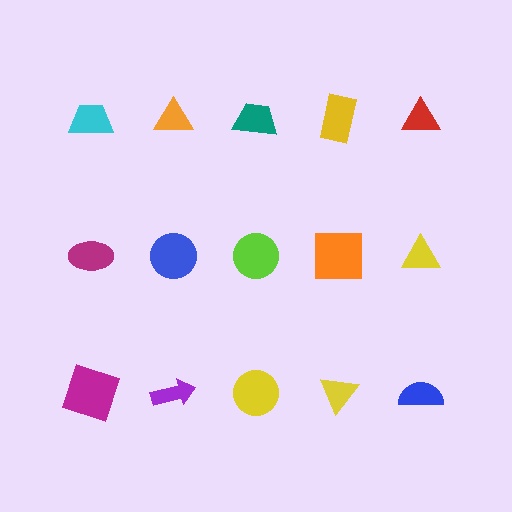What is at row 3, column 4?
A yellow triangle.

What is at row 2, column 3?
A lime circle.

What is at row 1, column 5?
A red triangle.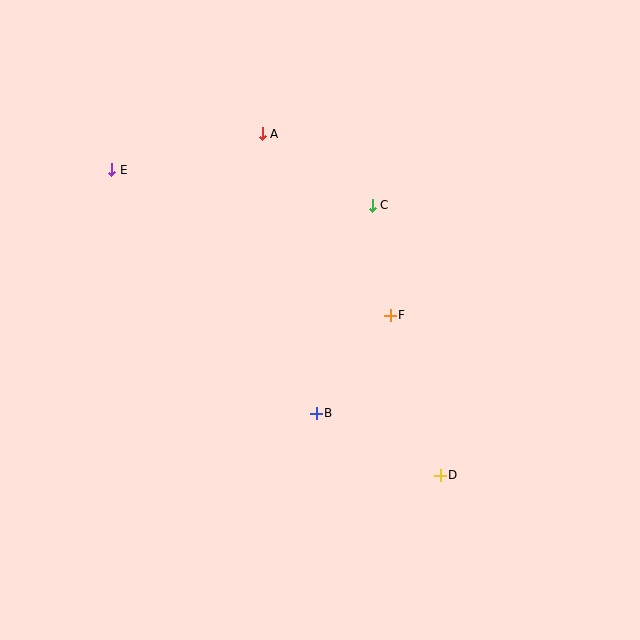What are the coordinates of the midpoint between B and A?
The midpoint between B and A is at (289, 274).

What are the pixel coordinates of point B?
Point B is at (316, 413).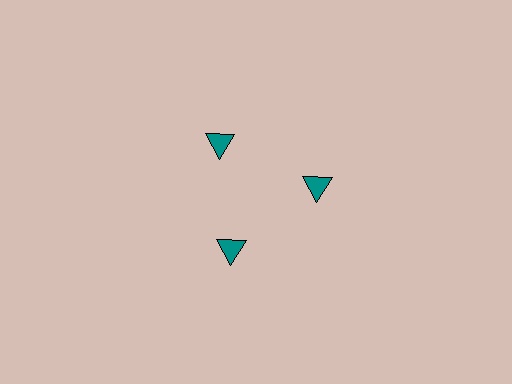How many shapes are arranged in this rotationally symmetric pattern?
There are 3 shapes, arranged in 3 groups of 1.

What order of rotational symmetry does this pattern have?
This pattern has 3-fold rotational symmetry.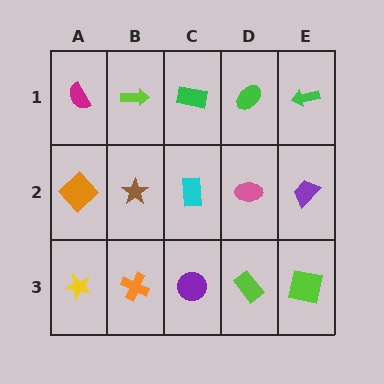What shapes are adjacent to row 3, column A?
An orange diamond (row 2, column A), an orange cross (row 3, column B).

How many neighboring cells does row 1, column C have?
3.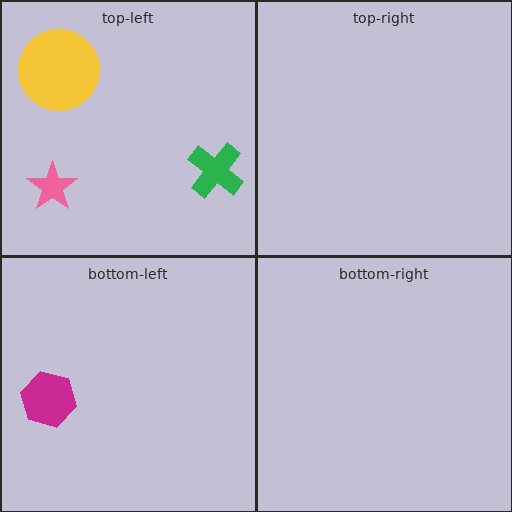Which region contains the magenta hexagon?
The bottom-left region.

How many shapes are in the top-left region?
3.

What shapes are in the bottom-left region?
The magenta hexagon.